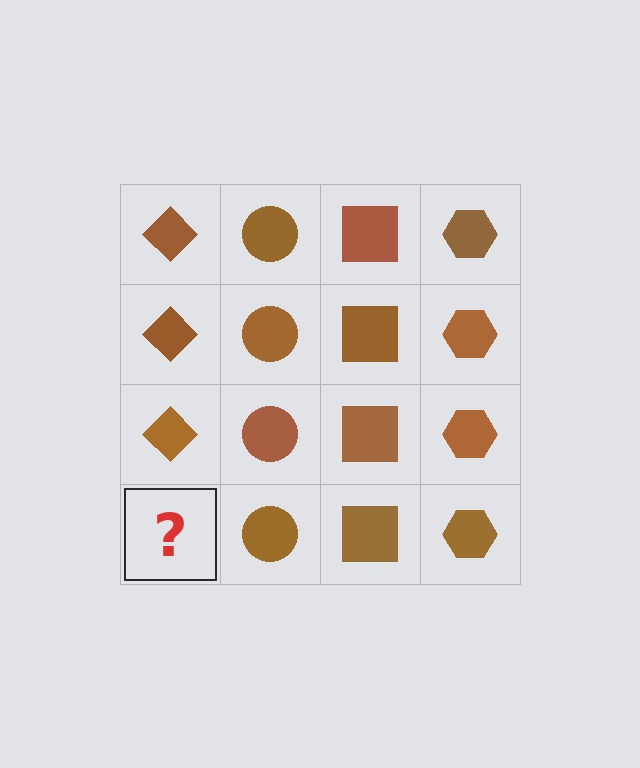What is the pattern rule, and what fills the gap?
The rule is that each column has a consistent shape. The gap should be filled with a brown diamond.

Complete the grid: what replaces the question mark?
The question mark should be replaced with a brown diamond.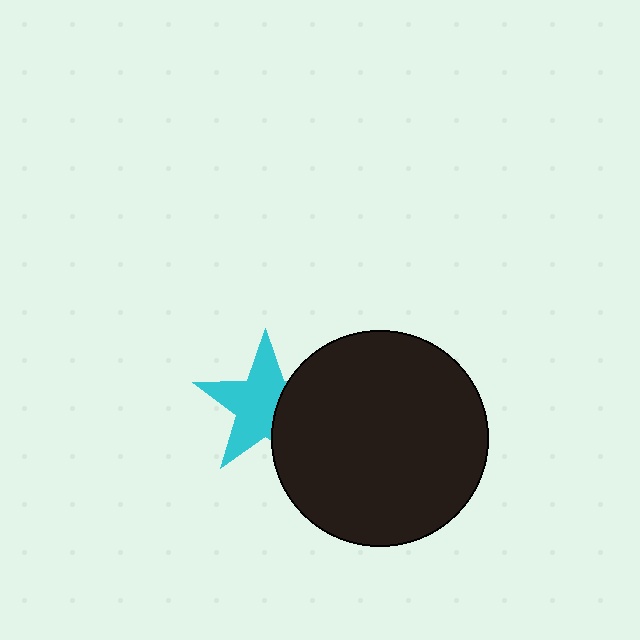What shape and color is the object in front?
The object in front is a black circle.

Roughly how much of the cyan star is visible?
Most of it is visible (roughly 66%).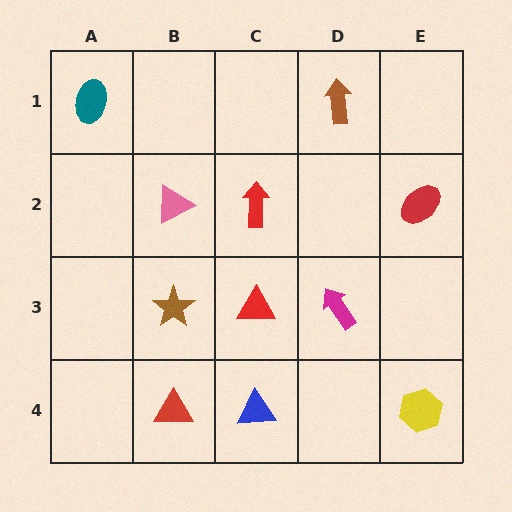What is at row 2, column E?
A red ellipse.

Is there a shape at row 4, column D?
No, that cell is empty.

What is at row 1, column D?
A brown arrow.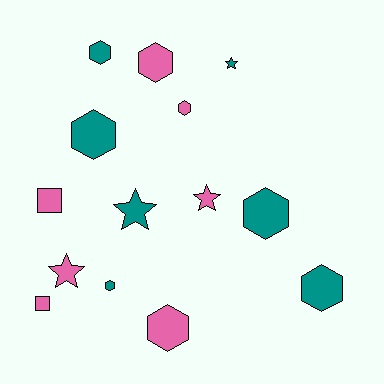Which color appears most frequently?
Pink, with 7 objects.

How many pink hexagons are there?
There are 3 pink hexagons.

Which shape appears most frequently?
Hexagon, with 8 objects.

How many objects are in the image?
There are 14 objects.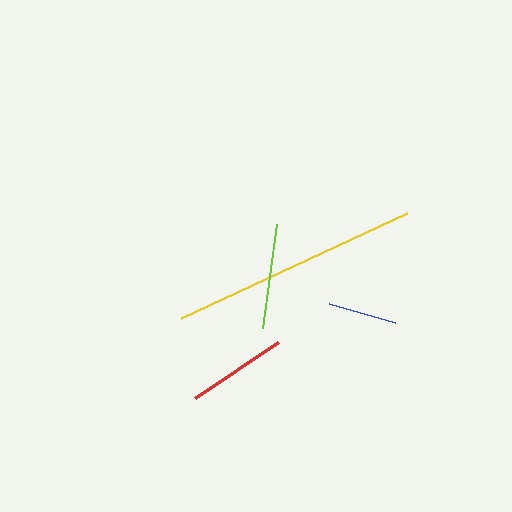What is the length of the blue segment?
The blue segment is approximately 69 pixels long.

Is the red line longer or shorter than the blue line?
The red line is longer than the blue line.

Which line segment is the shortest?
The blue line is the shortest at approximately 69 pixels.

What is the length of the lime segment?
The lime segment is approximately 104 pixels long.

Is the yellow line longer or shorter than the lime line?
The yellow line is longer than the lime line.